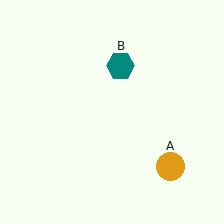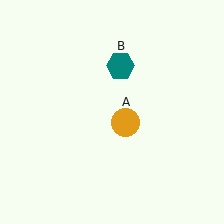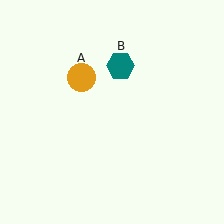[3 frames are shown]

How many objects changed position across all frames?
1 object changed position: orange circle (object A).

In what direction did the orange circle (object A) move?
The orange circle (object A) moved up and to the left.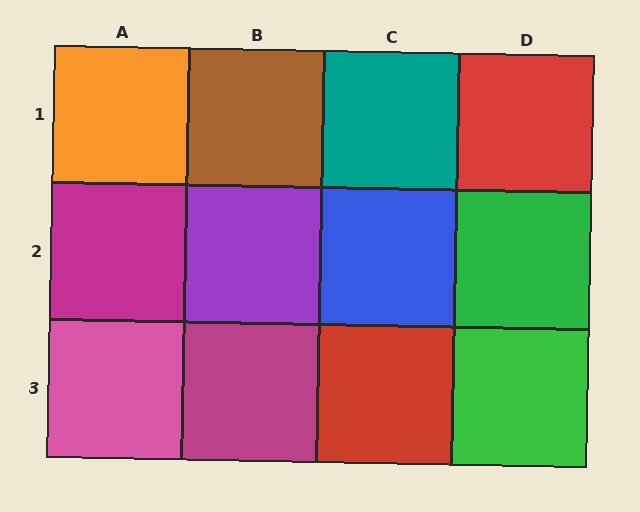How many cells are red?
2 cells are red.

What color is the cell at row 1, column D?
Red.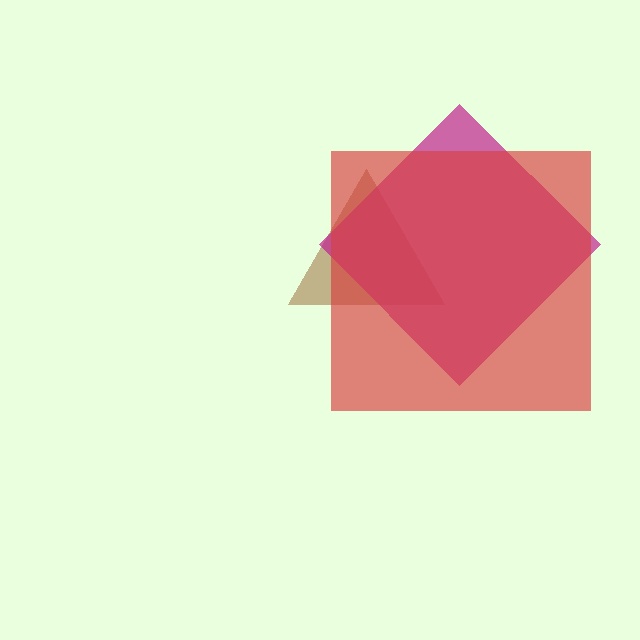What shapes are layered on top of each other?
The layered shapes are: a brown triangle, a magenta diamond, a red square.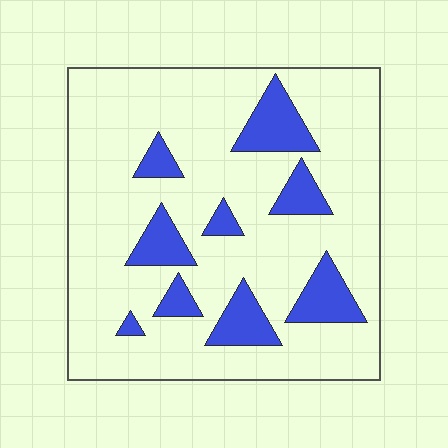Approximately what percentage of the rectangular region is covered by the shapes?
Approximately 20%.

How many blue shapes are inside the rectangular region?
9.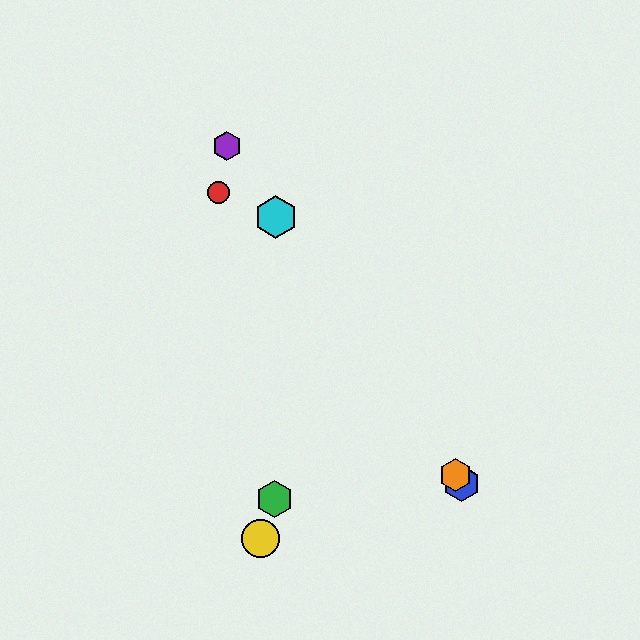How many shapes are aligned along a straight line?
4 shapes (the blue hexagon, the purple hexagon, the orange hexagon, the cyan hexagon) are aligned along a straight line.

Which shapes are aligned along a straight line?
The blue hexagon, the purple hexagon, the orange hexagon, the cyan hexagon are aligned along a straight line.